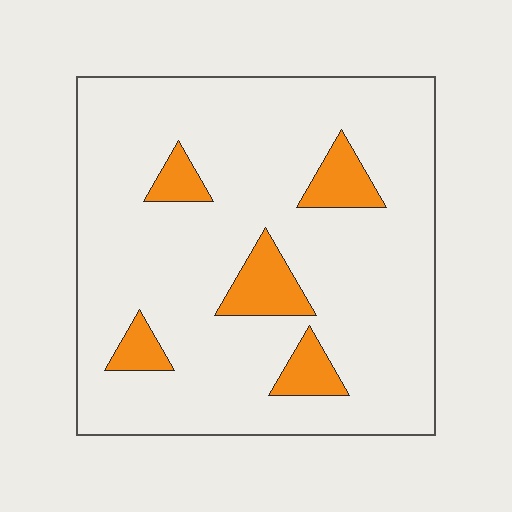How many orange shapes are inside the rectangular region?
5.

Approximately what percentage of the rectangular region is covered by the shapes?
Approximately 10%.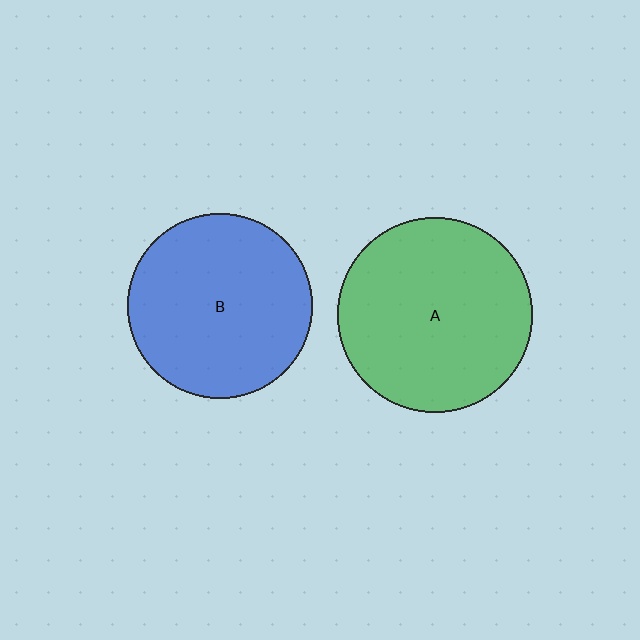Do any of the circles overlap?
No, none of the circles overlap.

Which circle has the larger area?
Circle A (green).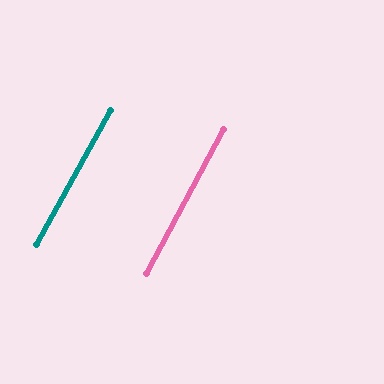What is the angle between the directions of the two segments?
Approximately 1 degree.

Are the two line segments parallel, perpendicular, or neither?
Parallel — their directions differ by only 0.7°.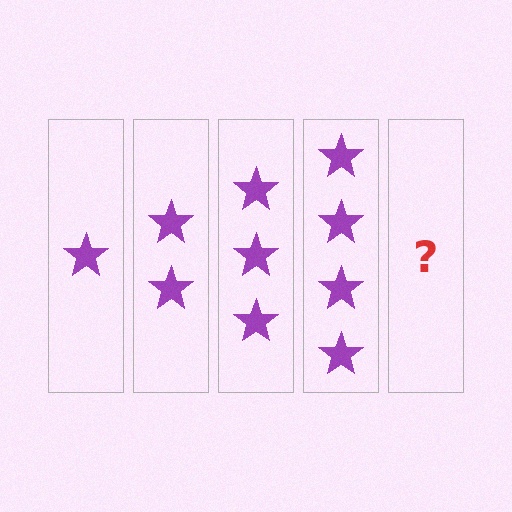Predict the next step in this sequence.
The next step is 5 stars.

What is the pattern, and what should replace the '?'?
The pattern is that each step adds one more star. The '?' should be 5 stars.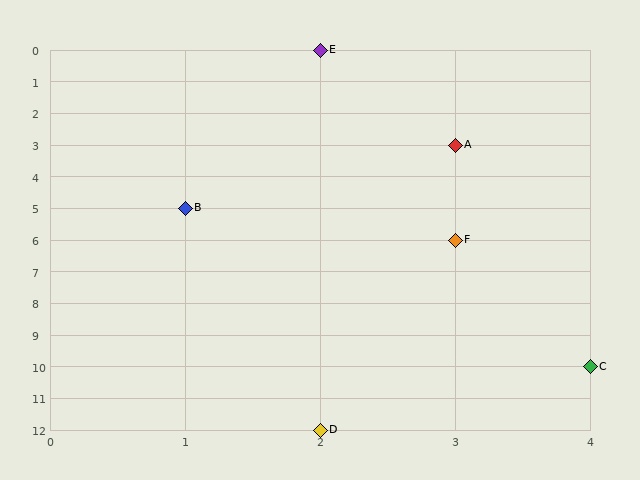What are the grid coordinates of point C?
Point C is at grid coordinates (4, 10).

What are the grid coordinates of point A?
Point A is at grid coordinates (3, 3).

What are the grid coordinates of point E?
Point E is at grid coordinates (2, 0).